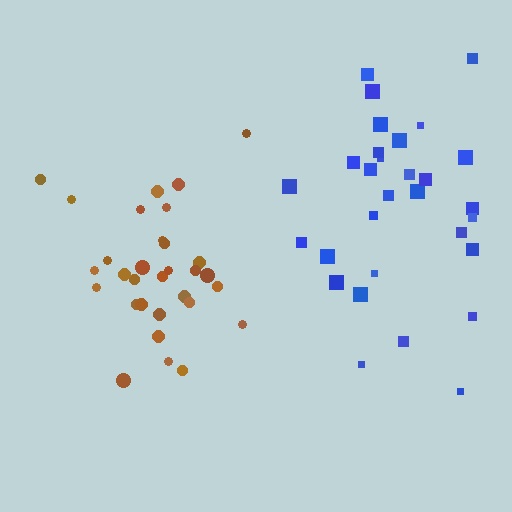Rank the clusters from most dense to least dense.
brown, blue.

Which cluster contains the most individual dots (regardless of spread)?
Brown (31).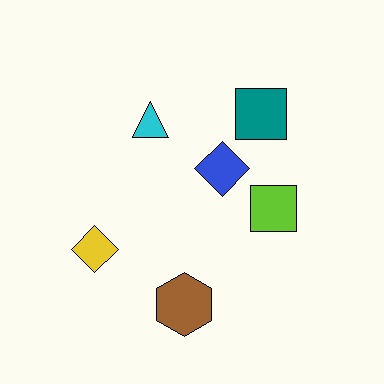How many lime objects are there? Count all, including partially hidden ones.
There is 1 lime object.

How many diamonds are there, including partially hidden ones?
There are 2 diamonds.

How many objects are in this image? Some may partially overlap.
There are 6 objects.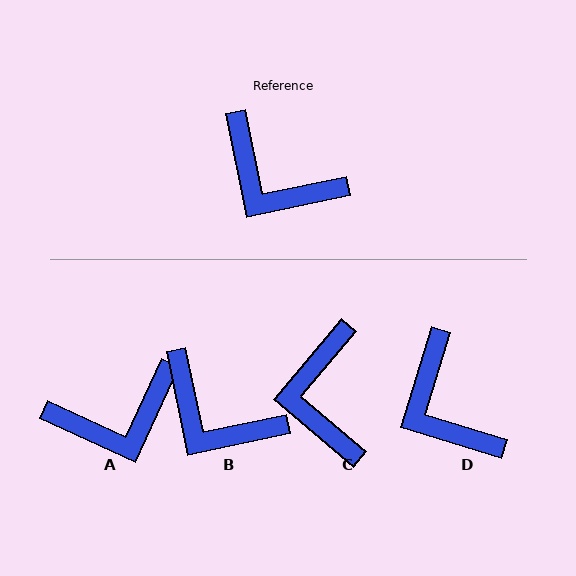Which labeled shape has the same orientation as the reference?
B.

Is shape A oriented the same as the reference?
No, it is off by about 54 degrees.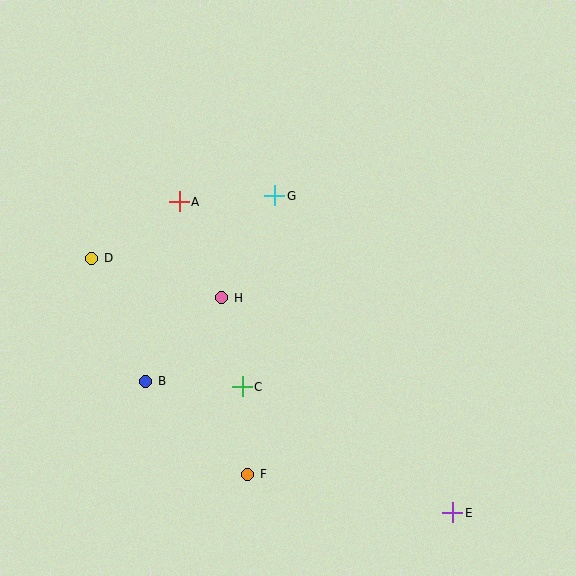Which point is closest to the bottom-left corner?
Point B is closest to the bottom-left corner.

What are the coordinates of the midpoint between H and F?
The midpoint between H and F is at (235, 386).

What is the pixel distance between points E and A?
The distance between E and A is 414 pixels.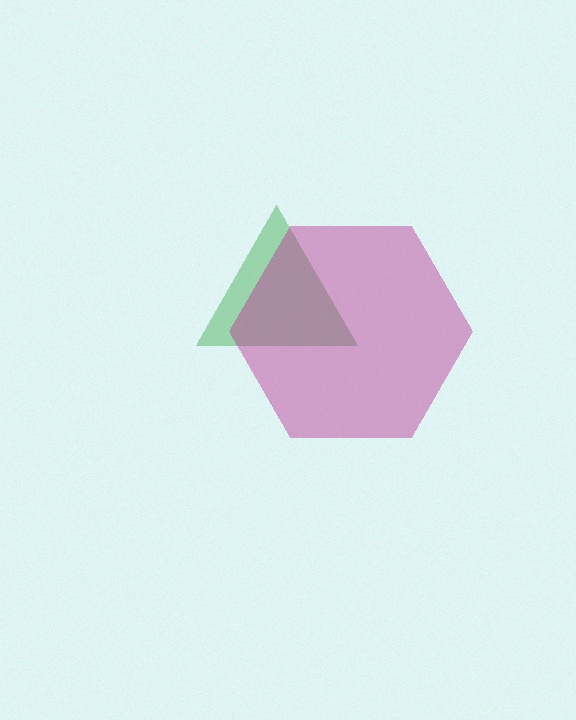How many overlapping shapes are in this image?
There are 2 overlapping shapes in the image.